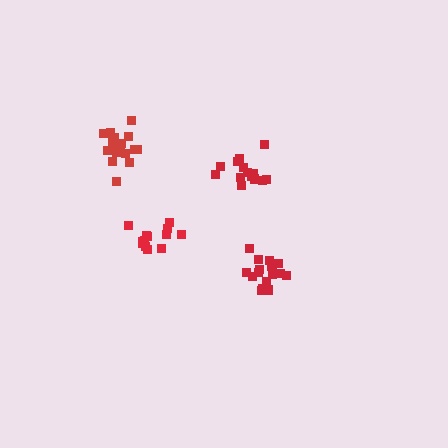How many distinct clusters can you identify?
There are 4 distinct clusters.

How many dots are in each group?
Group 1: 13 dots, Group 2: 14 dots, Group 3: 18 dots, Group 4: 16 dots (61 total).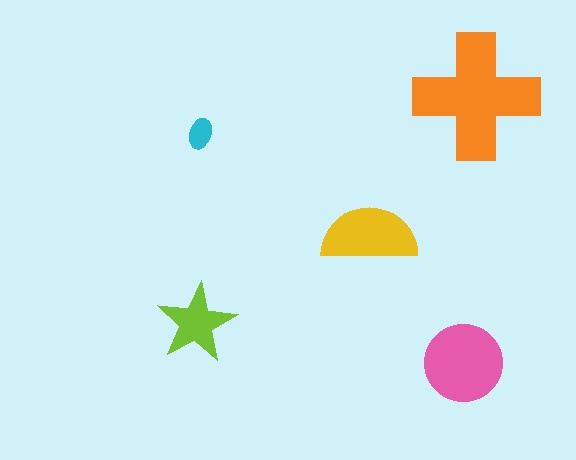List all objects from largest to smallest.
The orange cross, the pink circle, the yellow semicircle, the lime star, the cyan ellipse.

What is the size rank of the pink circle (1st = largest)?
2nd.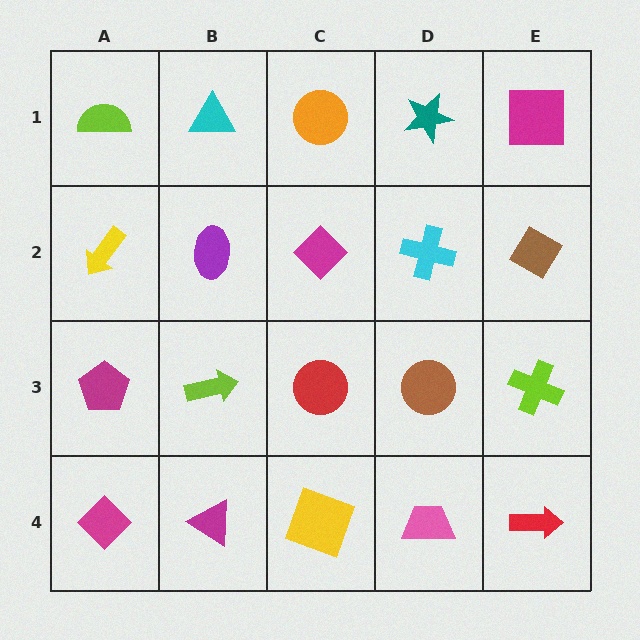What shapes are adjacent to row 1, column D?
A cyan cross (row 2, column D), an orange circle (row 1, column C), a magenta square (row 1, column E).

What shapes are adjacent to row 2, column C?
An orange circle (row 1, column C), a red circle (row 3, column C), a purple ellipse (row 2, column B), a cyan cross (row 2, column D).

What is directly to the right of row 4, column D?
A red arrow.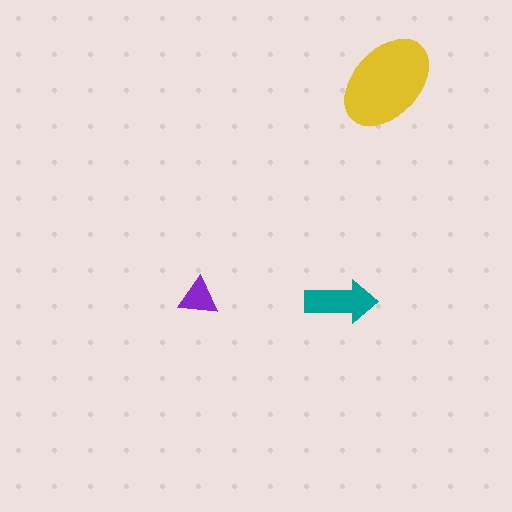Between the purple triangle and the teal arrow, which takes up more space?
The teal arrow.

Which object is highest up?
The yellow ellipse is topmost.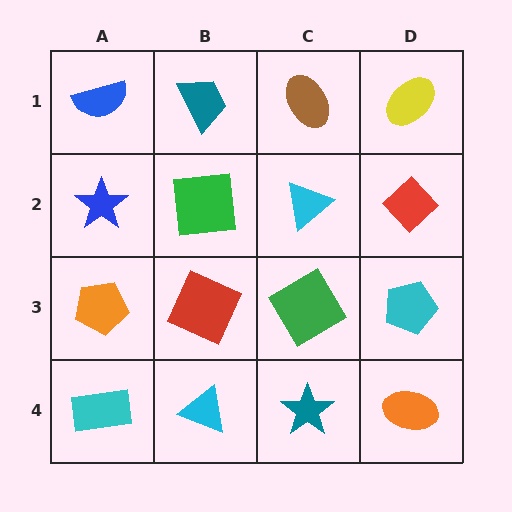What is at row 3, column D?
A cyan pentagon.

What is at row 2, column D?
A red diamond.